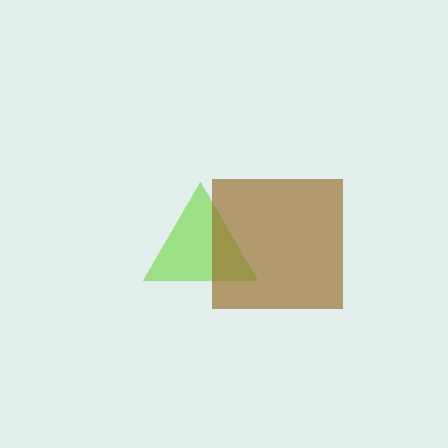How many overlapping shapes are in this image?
There are 2 overlapping shapes in the image.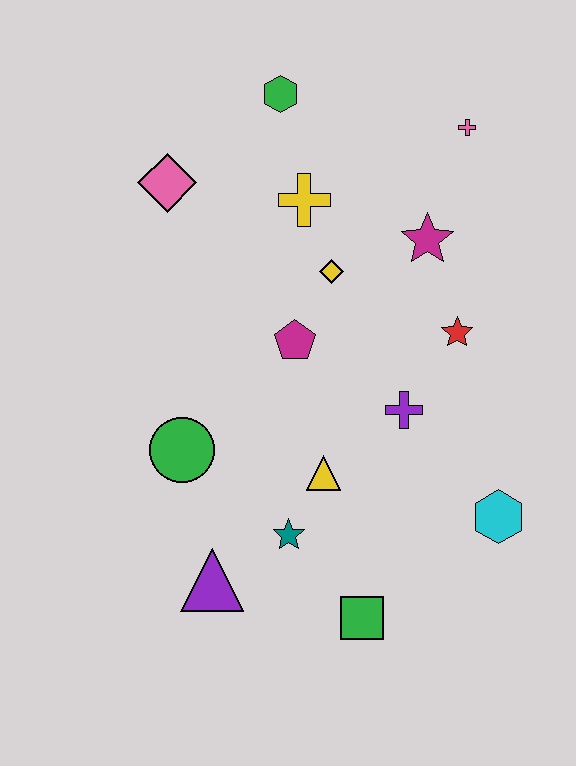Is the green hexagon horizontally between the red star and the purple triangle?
Yes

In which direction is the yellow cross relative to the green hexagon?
The yellow cross is below the green hexagon.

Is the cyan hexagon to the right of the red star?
Yes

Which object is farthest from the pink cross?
The purple triangle is farthest from the pink cross.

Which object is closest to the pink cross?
The magenta star is closest to the pink cross.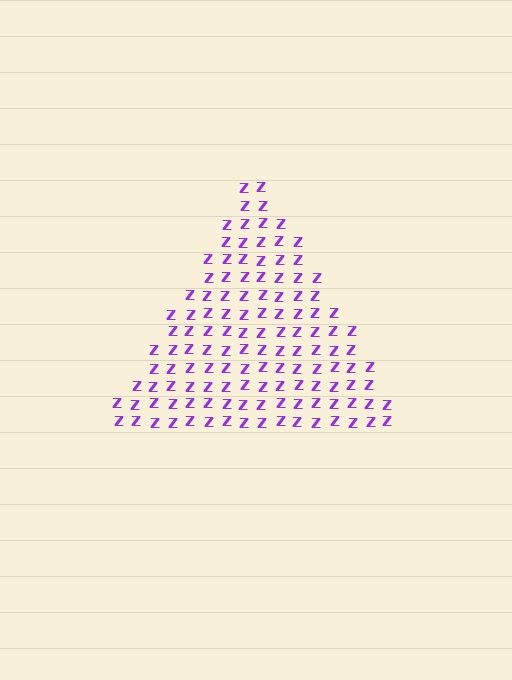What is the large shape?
The large shape is a triangle.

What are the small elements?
The small elements are letter Z's.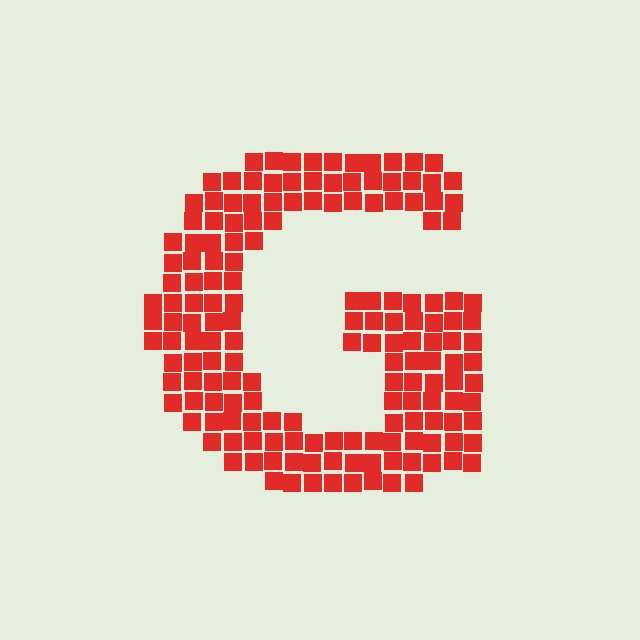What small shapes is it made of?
It is made of small squares.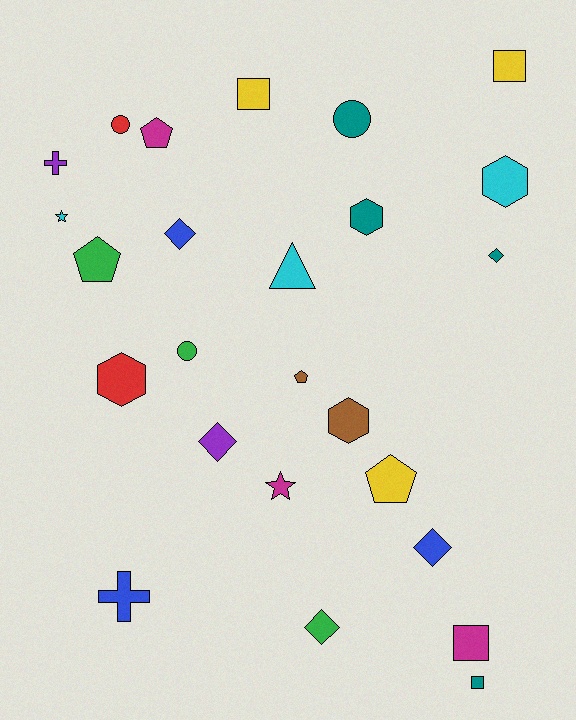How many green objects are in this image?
There are 3 green objects.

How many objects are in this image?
There are 25 objects.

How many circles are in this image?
There are 3 circles.